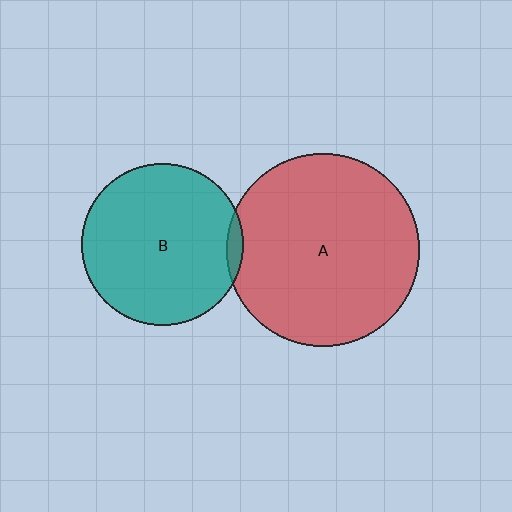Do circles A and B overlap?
Yes.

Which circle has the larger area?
Circle A (red).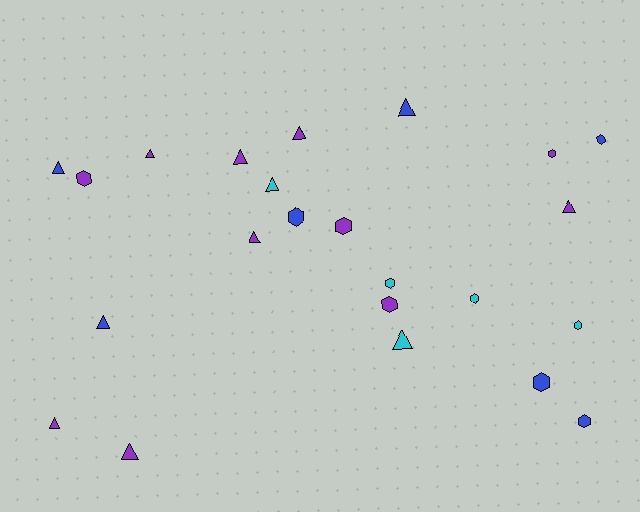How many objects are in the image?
There are 23 objects.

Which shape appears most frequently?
Triangle, with 12 objects.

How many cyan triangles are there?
There are 2 cyan triangles.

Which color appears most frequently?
Purple, with 11 objects.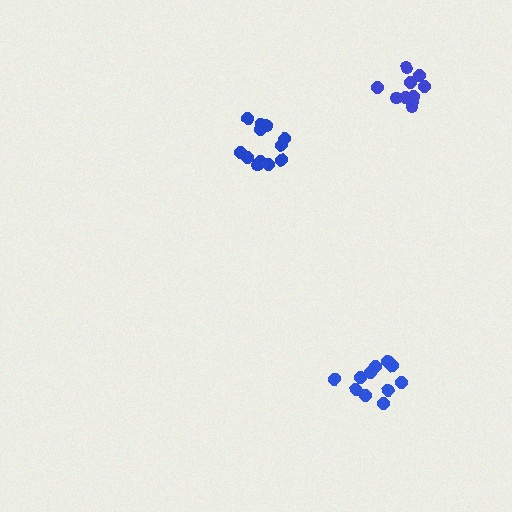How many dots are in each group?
Group 1: 12 dots, Group 2: 11 dots, Group 3: 10 dots (33 total).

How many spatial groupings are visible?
There are 3 spatial groupings.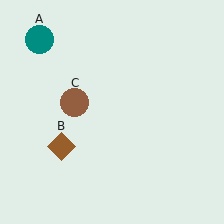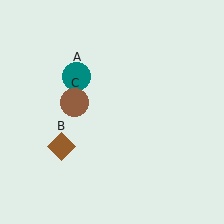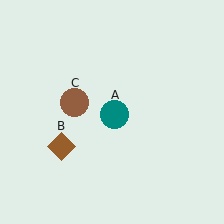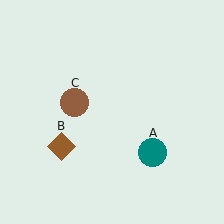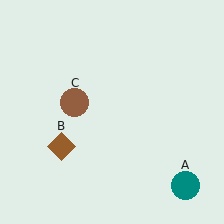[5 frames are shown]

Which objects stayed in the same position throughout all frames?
Brown diamond (object B) and brown circle (object C) remained stationary.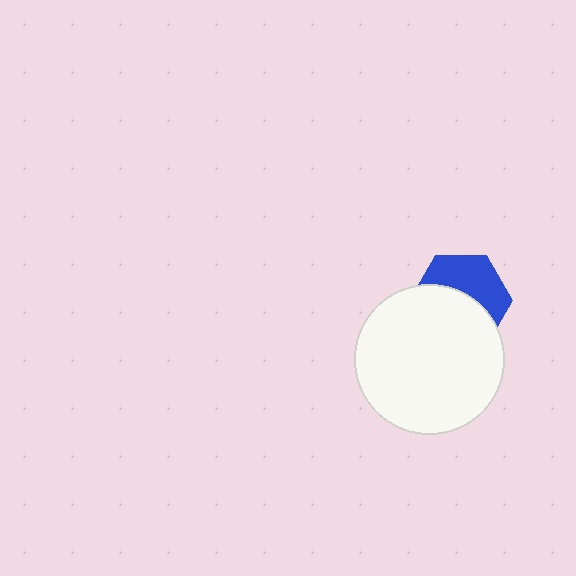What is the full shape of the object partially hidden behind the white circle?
The partially hidden object is a blue hexagon.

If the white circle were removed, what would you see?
You would see the complete blue hexagon.